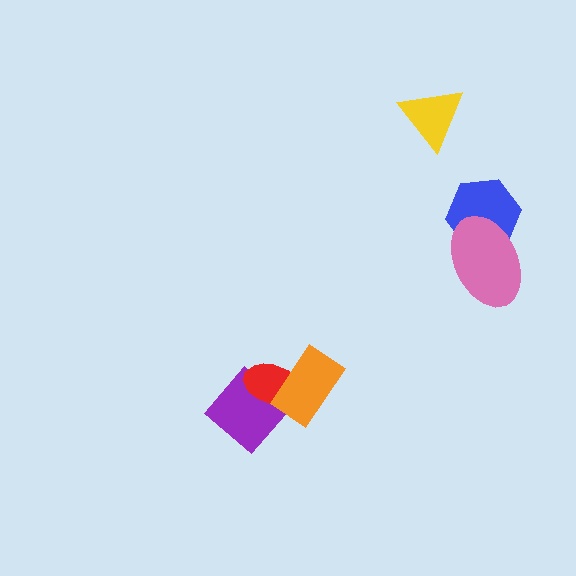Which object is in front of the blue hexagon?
The pink ellipse is in front of the blue hexagon.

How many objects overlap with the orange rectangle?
2 objects overlap with the orange rectangle.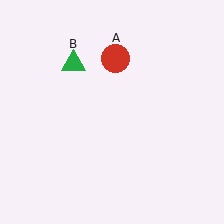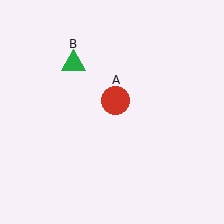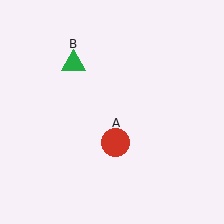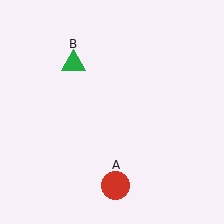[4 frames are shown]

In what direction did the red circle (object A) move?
The red circle (object A) moved down.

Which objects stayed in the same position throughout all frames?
Green triangle (object B) remained stationary.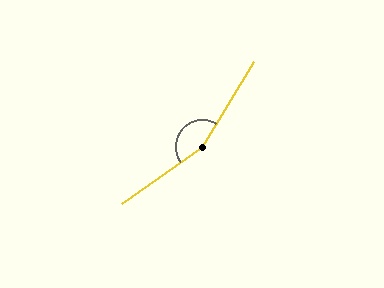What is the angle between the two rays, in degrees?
Approximately 157 degrees.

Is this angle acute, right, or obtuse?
It is obtuse.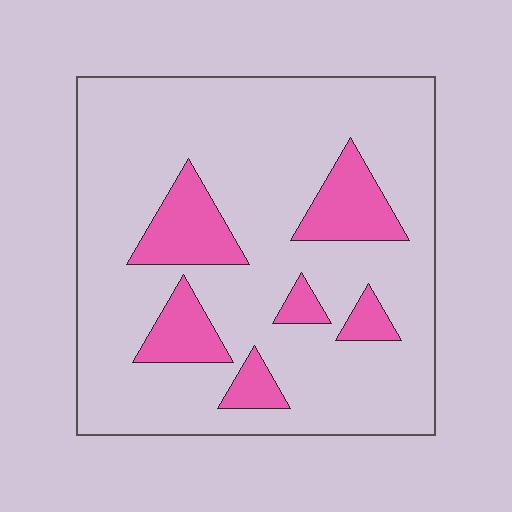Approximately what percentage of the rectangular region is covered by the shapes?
Approximately 20%.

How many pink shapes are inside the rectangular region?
6.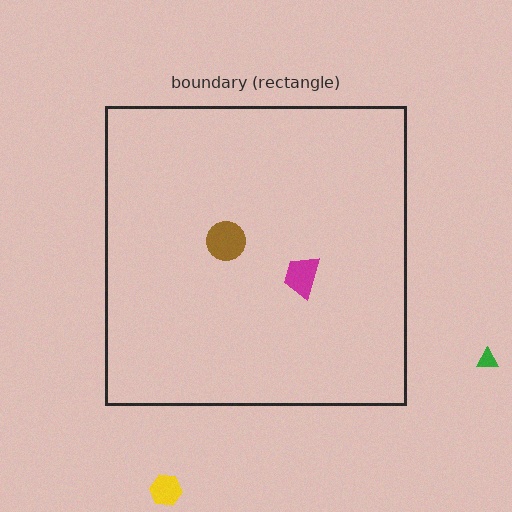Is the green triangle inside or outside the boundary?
Outside.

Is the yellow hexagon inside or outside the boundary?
Outside.